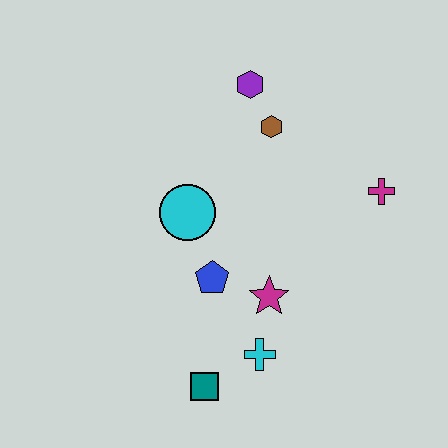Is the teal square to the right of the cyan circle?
Yes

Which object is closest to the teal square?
The cyan cross is closest to the teal square.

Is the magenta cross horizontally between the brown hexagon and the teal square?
No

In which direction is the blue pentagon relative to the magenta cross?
The blue pentagon is to the left of the magenta cross.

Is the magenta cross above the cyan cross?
Yes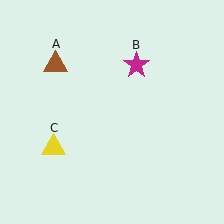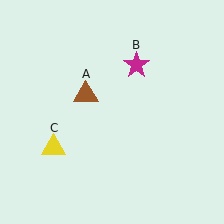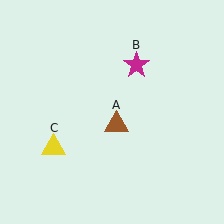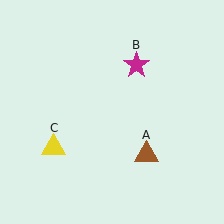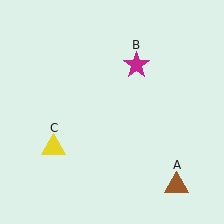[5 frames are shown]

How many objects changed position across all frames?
1 object changed position: brown triangle (object A).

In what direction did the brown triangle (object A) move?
The brown triangle (object A) moved down and to the right.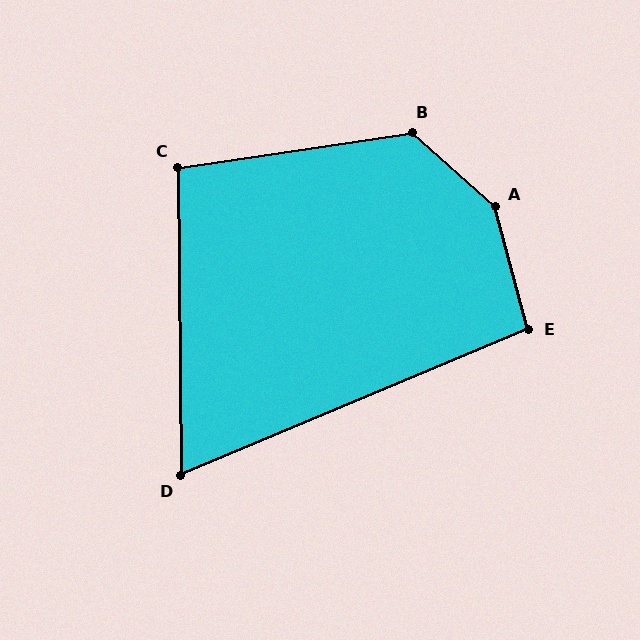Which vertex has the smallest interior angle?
D, at approximately 68 degrees.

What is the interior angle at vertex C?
Approximately 98 degrees (obtuse).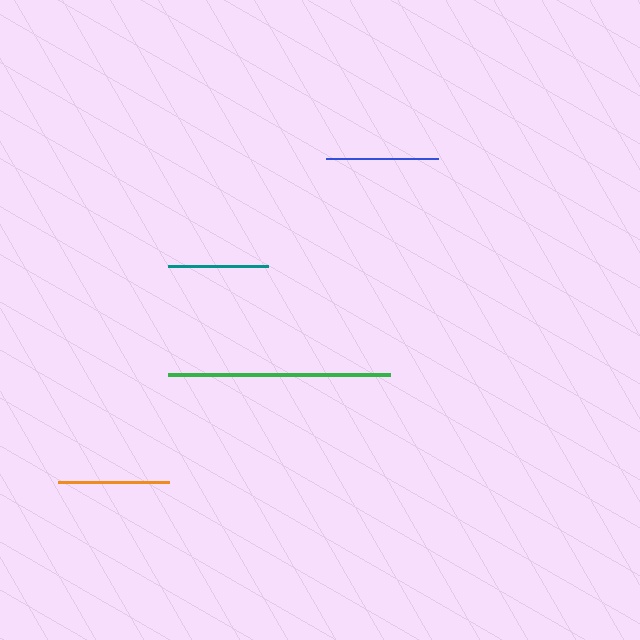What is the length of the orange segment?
The orange segment is approximately 111 pixels long.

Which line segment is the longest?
The green line is the longest at approximately 222 pixels.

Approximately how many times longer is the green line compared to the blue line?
The green line is approximately 2.0 times the length of the blue line.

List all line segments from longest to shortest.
From longest to shortest: green, blue, orange, teal.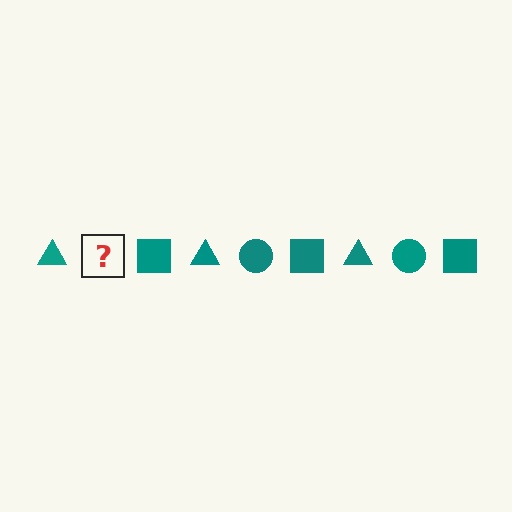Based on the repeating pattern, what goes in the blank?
The blank should be a teal circle.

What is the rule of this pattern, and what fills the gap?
The rule is that the pattern cycles through triangle, circle, square shapes in teal. The gap should be filled with a teal circle.